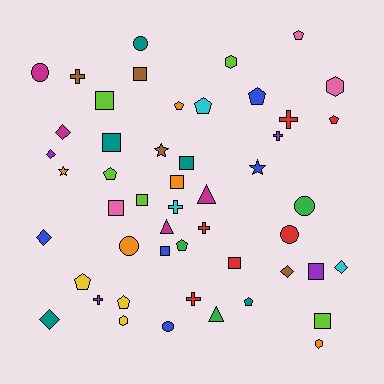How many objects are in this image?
There are 50 objects.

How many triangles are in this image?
There are 3 triangles.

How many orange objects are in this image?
There are 5 orange objects.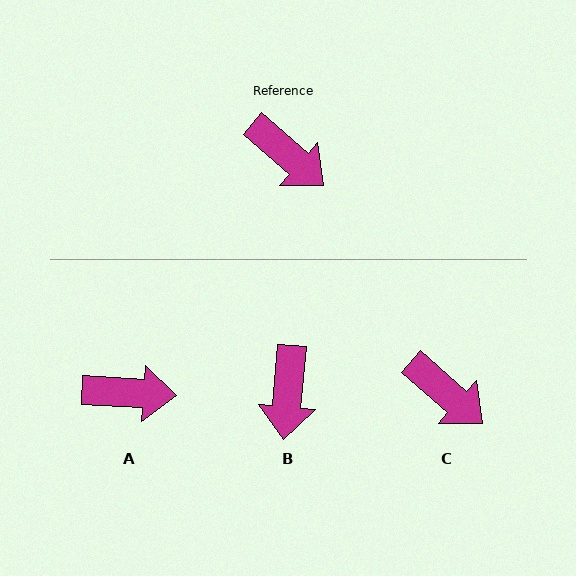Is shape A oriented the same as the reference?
No, it is off by about 38 degrees.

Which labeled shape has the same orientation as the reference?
C.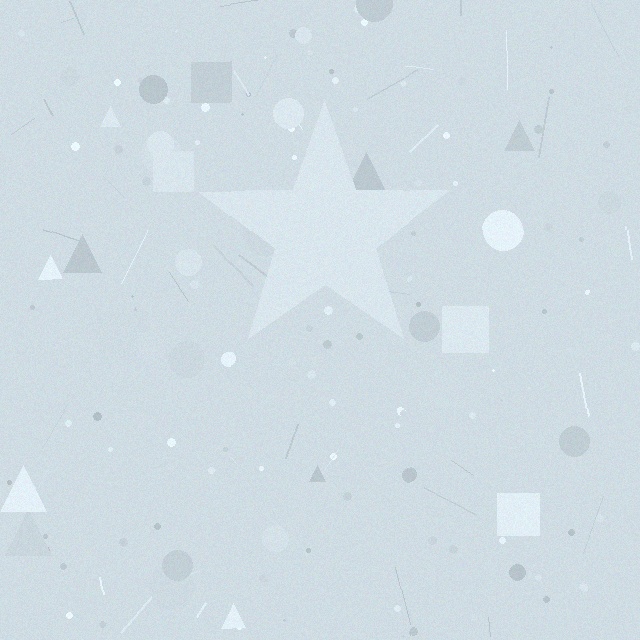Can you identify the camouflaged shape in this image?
The camouflaged shape is a star.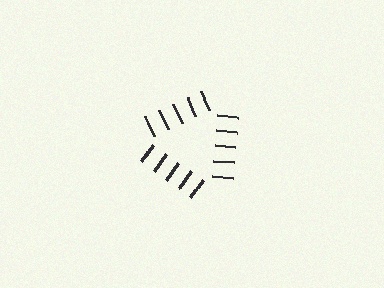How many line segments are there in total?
15 — 5 along each of the 3 edges.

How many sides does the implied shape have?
3 sides — the line-ends trace a triangle.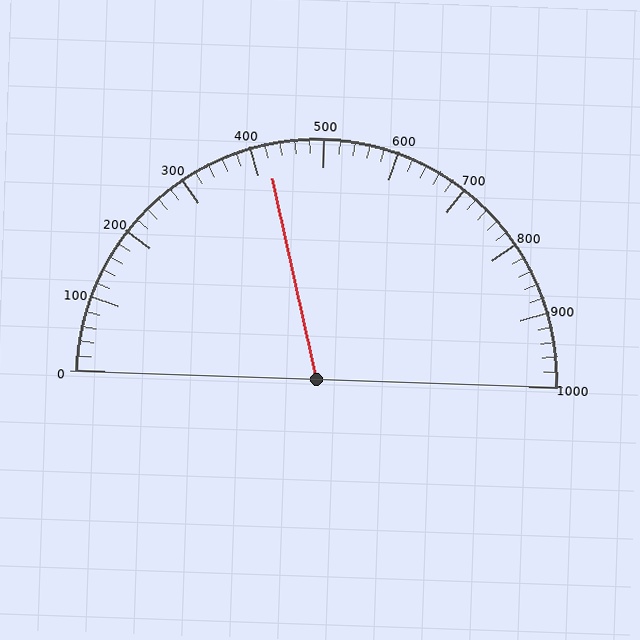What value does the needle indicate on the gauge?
The needle indicates approximately 420.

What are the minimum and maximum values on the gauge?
The gauge ranges from 0 to 1000.